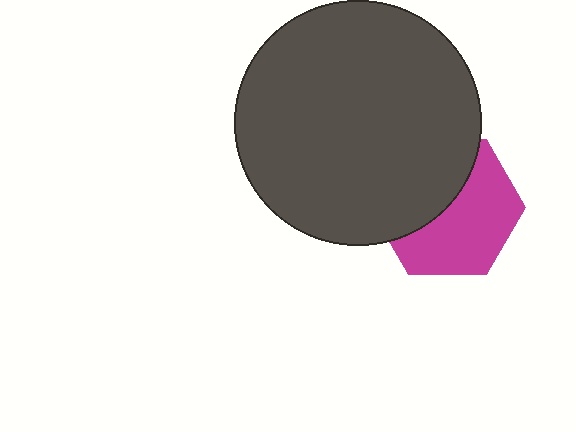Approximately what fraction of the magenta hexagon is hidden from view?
Roughly 44% of the magenta hexagon is hidden behind the dark gray circle.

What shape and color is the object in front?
The object in front is a dark gray circle.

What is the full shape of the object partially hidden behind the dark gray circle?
The partially hidden object is a magenta hexagon.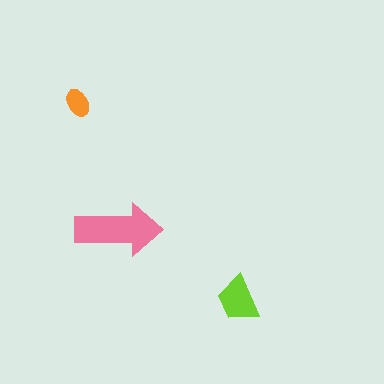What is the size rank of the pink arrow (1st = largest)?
1st.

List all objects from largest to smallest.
The pink arrow, the lime trapezoid, the orange ellipse.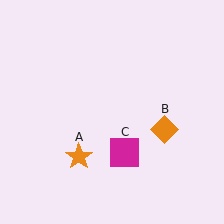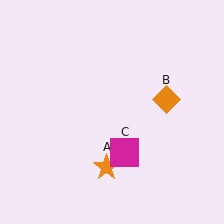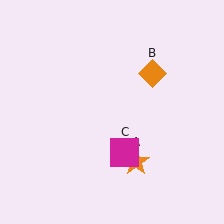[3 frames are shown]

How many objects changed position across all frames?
2 objects changed position: orange star (object A), orange diamond (object B).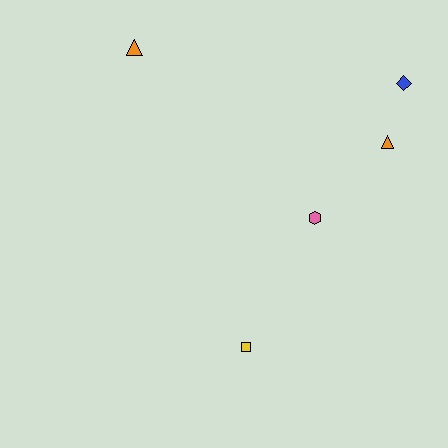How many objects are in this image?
There are 5 objects.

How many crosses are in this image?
There are no crosses.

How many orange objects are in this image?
There are 2 orange objects.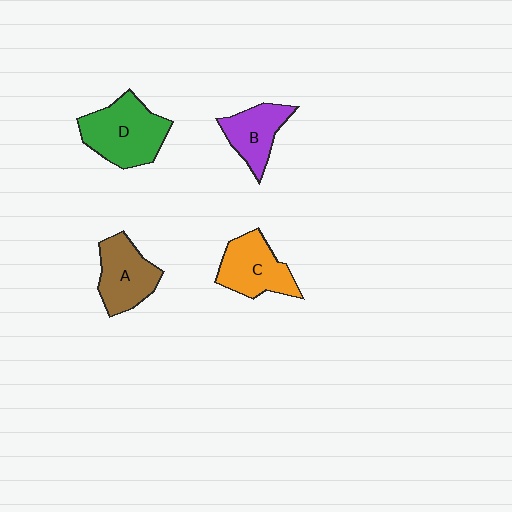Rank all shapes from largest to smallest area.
From largest to smallest: D (green), C (orange), A (brown), B (purple).